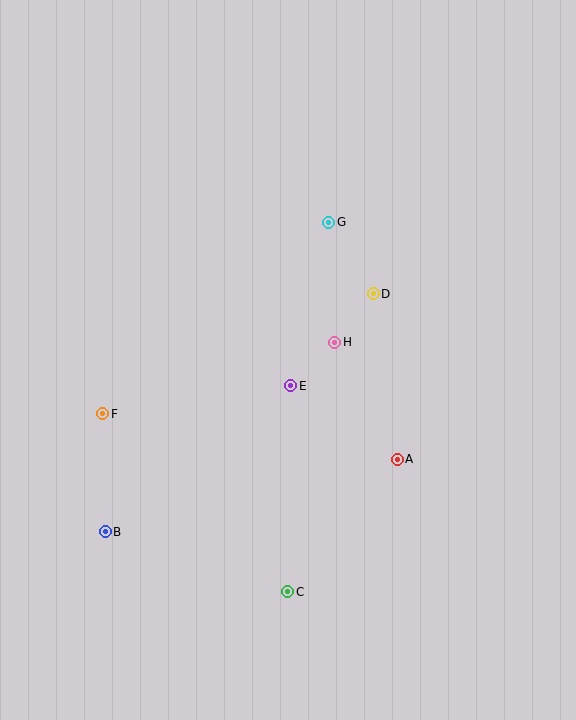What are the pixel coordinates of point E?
Point E is at (291, 386).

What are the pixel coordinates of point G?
Point G is at (329, 222).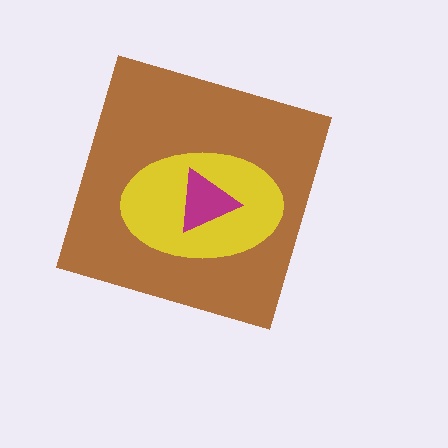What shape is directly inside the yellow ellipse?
The magenta triangle.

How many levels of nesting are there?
3.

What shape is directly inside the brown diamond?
The yellow ellipse.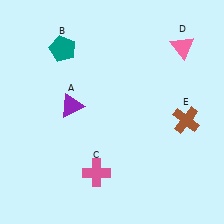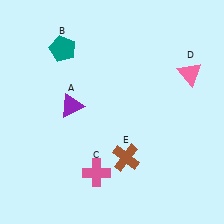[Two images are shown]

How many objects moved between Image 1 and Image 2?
2 objects moved between the two images.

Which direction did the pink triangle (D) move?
The pink triangle (D) moved down.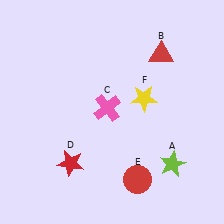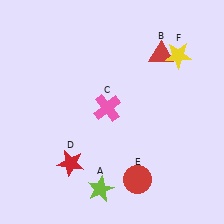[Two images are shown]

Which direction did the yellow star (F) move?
The yellow star (F) moved up.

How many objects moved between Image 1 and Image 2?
2 objects moved between the two images.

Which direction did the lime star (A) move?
The lime star (A) moved left.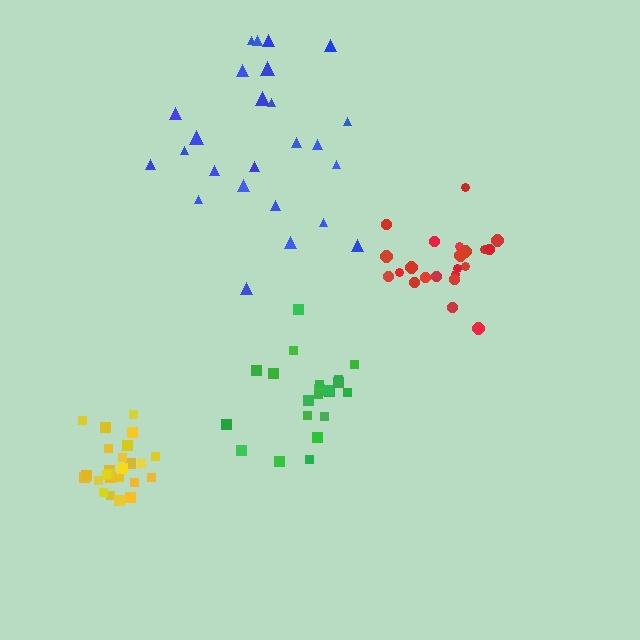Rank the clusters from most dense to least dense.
yellow, green, red, blue.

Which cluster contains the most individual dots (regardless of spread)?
Yellow (25).